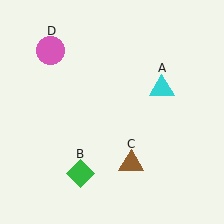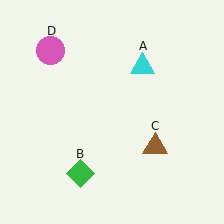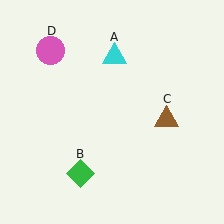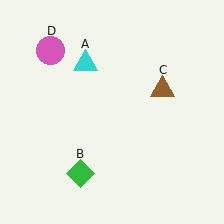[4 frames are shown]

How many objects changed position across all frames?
2 objects changed position: cyan triangle (object A), brown triangle (object C).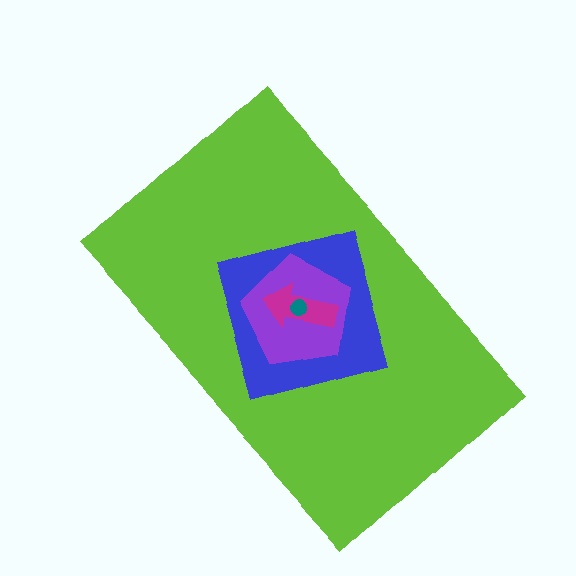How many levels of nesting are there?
5.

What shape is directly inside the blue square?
The purple pentagon.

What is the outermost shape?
The lime rectangle.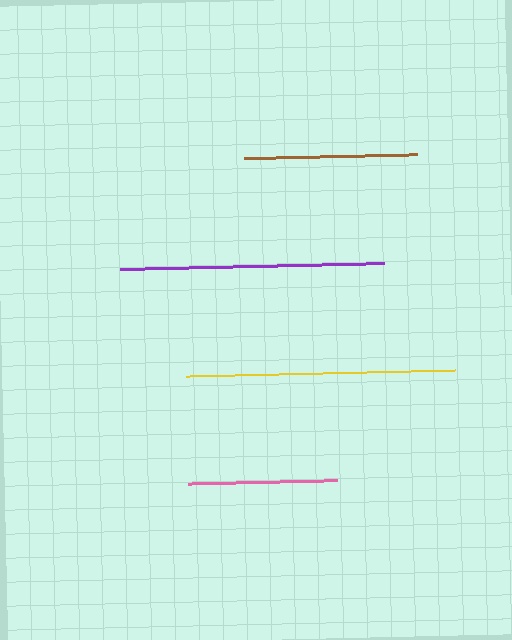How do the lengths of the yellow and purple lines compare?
The yellow and purple lines are approximately the same length.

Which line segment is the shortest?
The pink line is the shortest at approximately 149 pixels.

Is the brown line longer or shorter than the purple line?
The purple line is longer than the brown line.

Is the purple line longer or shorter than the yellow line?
The yellow line is longer than the purple line.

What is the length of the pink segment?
The pink segment is approximately 149 pixels long.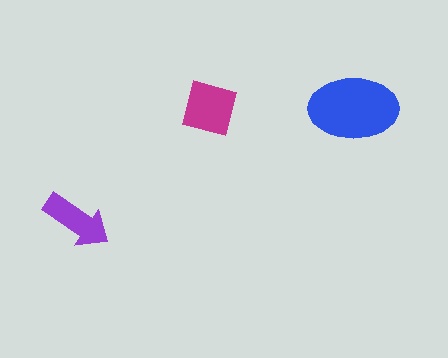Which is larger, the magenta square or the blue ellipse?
The blue ellipse.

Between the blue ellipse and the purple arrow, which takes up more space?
The blue ellipse.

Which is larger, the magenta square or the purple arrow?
The magenta square.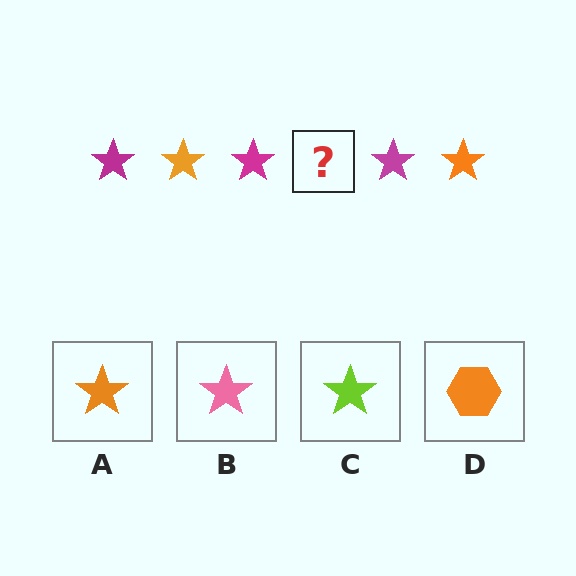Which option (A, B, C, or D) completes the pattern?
A.